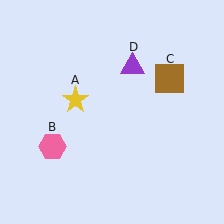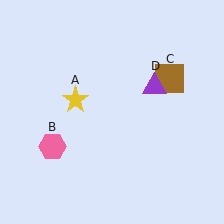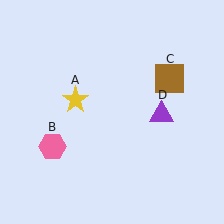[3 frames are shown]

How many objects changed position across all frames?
1 object changed position: purple triangle (object D).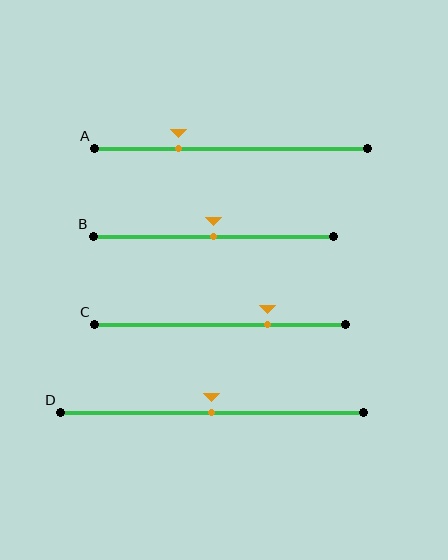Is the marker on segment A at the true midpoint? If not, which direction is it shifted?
No, the marker on segment A is shifted to the left by about 19% of the segment length.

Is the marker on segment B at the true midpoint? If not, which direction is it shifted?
Yes, the marker on segment B is at the true midpoint.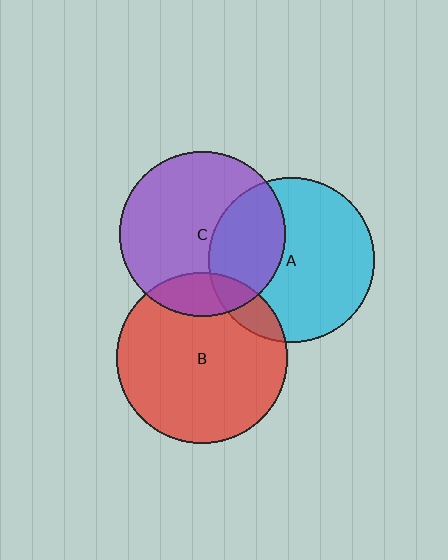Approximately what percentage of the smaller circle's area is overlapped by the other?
Approximately 35%.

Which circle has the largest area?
Circle B (red).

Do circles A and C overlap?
Yes.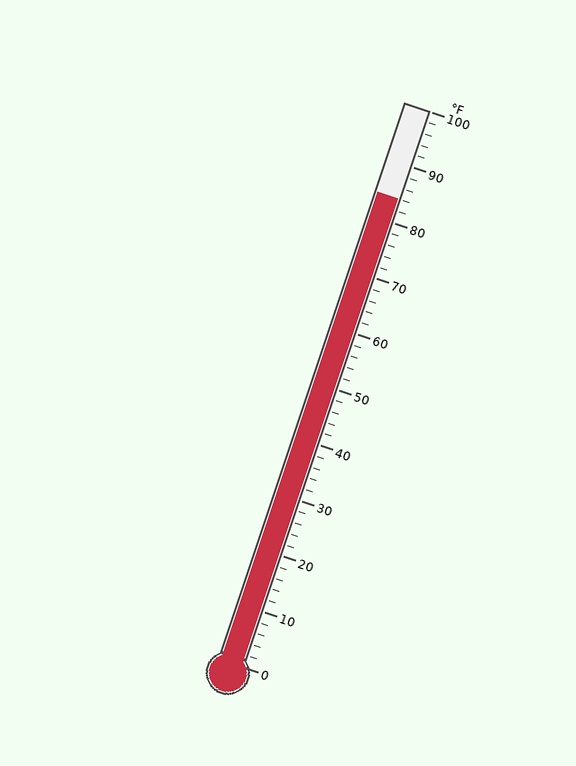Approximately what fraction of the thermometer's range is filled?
The thermometer is filled to approximately 85% of its range.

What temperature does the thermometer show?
The thermometer shows approximately 84°F.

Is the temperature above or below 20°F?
The temperature is above 20°F.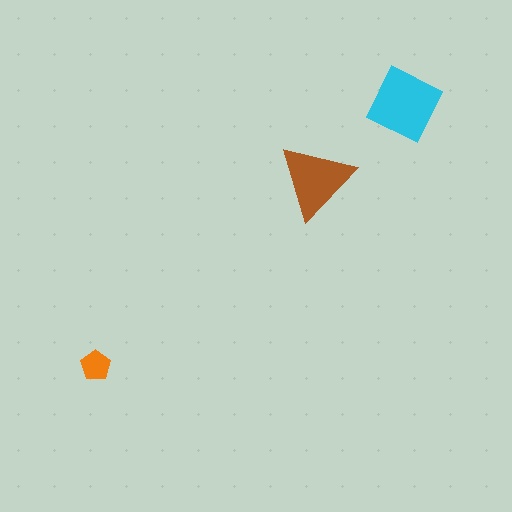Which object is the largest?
The cyan diamond.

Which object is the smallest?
The orange pentagon.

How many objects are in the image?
There are 3 objects in the image.